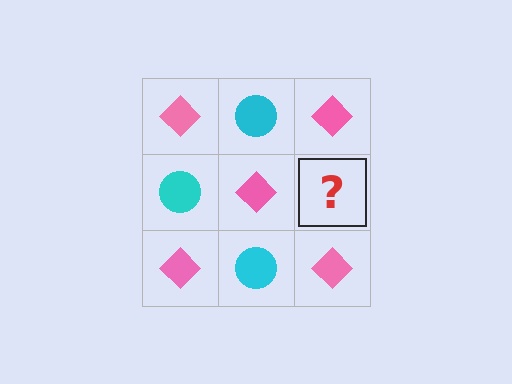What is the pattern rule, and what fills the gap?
The rule is that it alternates pink diamond and cyan circle in a checkerboard pattern. The gap should be filled with a cyan circle.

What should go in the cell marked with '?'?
The missing cell should contain a cyan circle.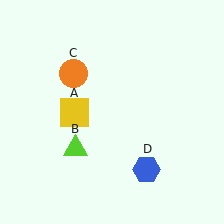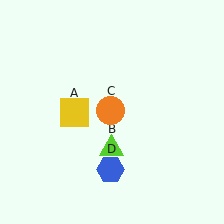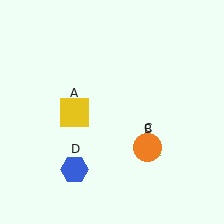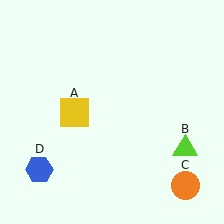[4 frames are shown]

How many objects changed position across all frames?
3 objects changed position: lime triangle (object B), orange circle (object C), blue hexagon (object D).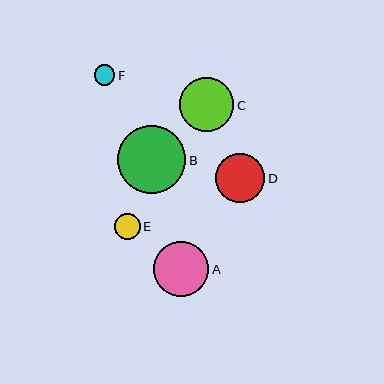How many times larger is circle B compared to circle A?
Circle B is approximately 1.2 times the size of circle A.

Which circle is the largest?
Circle B is the largest with a size of approximately 68 pixels.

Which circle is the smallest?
Circle F is the smallest with a size of approximately 20 pixels.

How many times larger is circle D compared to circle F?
Circle D is approximately 2.4 times the size of circle F.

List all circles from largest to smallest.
From largest to smallest: B, A, C, D, E, F.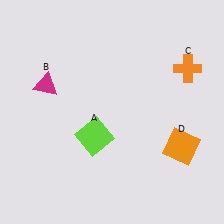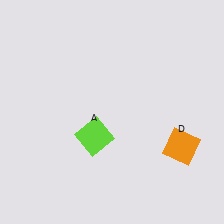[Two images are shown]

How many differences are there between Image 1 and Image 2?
There are 2 differences between the two images.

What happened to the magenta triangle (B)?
The magenta triangle (B) was removed in Image 2. It was in the top-left area of Image 1.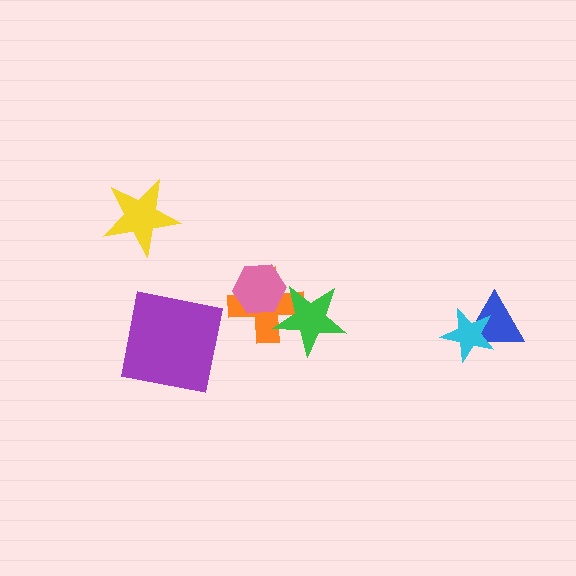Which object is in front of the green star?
The pink hexagon is in front of the green star.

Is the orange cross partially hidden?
Yes, it is partially covered by another shape.